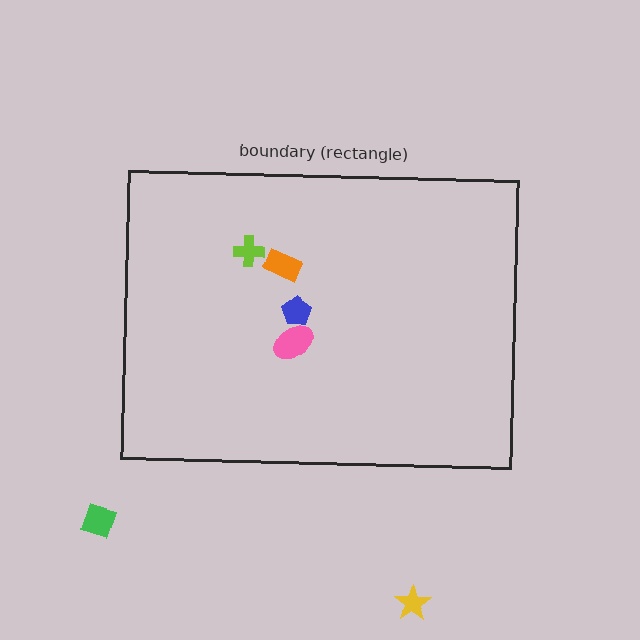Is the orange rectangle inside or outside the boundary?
Inside.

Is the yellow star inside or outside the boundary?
Outside.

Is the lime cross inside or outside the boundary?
Inside.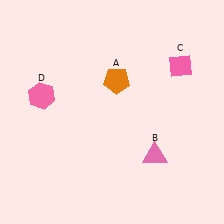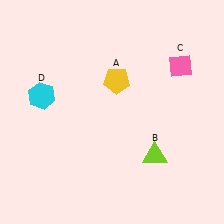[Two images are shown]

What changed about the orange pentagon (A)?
In Image 1, A is orange. In Image 2, it changed to yellow.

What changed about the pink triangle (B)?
In Image 1, B is pink. In Image 2, it changed to lime.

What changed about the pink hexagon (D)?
In Image 1, D is pink. In Image 2, it changed to cyan.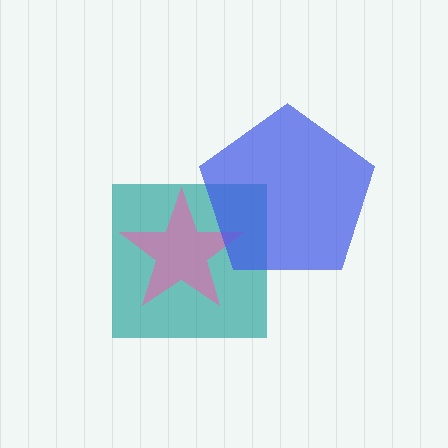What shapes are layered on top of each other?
The layered shapes are: a teal square, a pink star, a blue pentagon.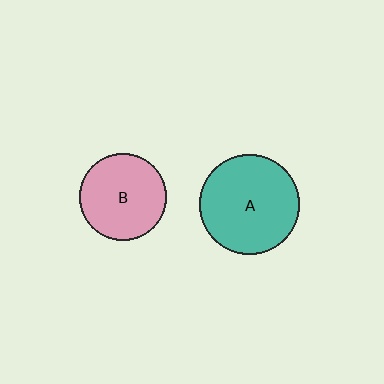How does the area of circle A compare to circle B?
Approximately 1.3 times.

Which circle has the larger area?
Circle A (teal).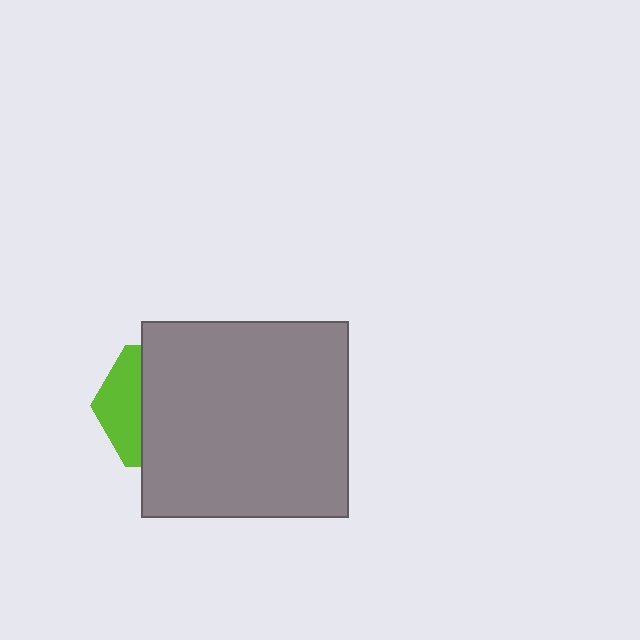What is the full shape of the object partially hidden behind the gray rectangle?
The partially hidden object is a lime hexagon.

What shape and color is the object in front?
The object in front is a gray rectangle.